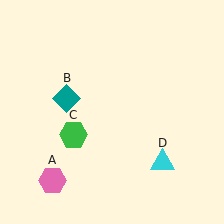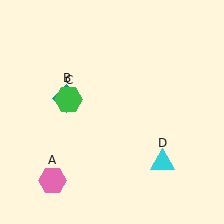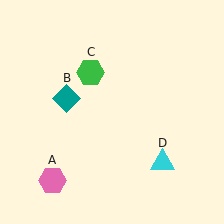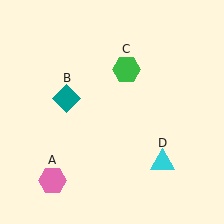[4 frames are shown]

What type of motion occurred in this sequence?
The green hexagon (object C) rotated clockwise around the center of the scene.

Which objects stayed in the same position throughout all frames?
Pink hexagon (object A) and teal diamond (object B) and cyan triangle (object D) remained stationary.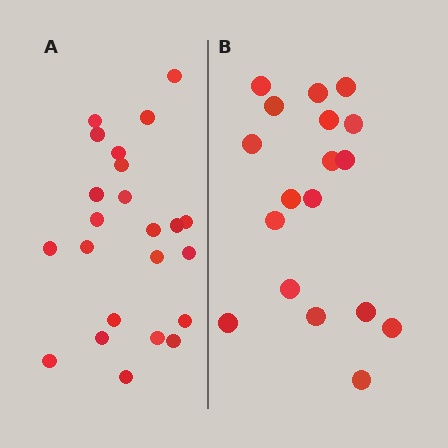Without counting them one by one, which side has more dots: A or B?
Region A (the left region) has more dots.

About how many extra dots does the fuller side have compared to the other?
Region A has about 5 more dots than region B.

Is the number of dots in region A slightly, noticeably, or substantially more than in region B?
Region A has noticeably more, but not dramatically so. The ratio is roughly 1.3 to 1.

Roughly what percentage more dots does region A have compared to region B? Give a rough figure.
About 30% more.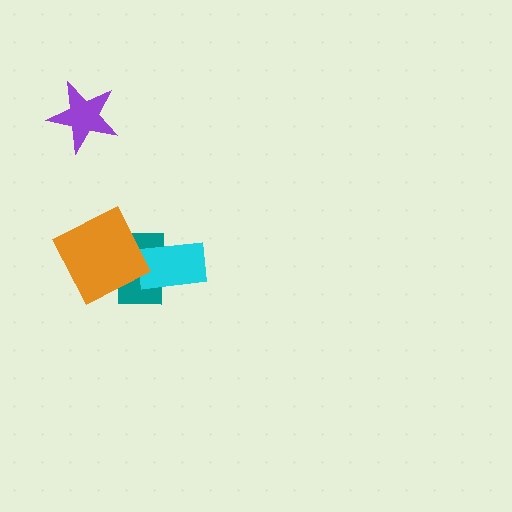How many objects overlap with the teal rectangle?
2 objects overlap with the teal rectangle.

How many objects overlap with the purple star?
0 objects overlap with the purple star.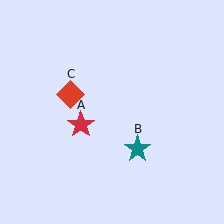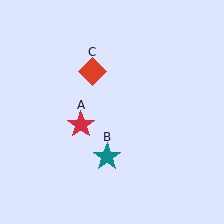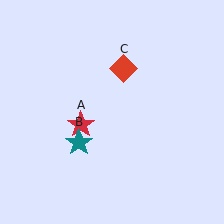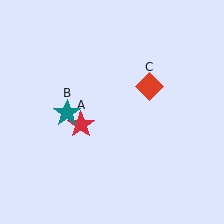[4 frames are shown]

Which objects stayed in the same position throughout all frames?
Red star (object A) remained stationary.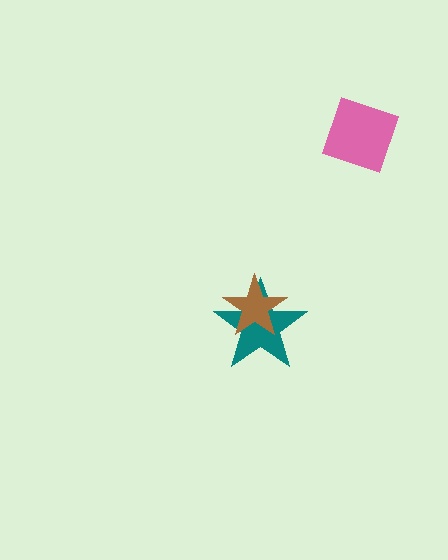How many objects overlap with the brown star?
1 object overlaps with the brown star.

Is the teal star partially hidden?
Yes, it is partially covered by another shape.